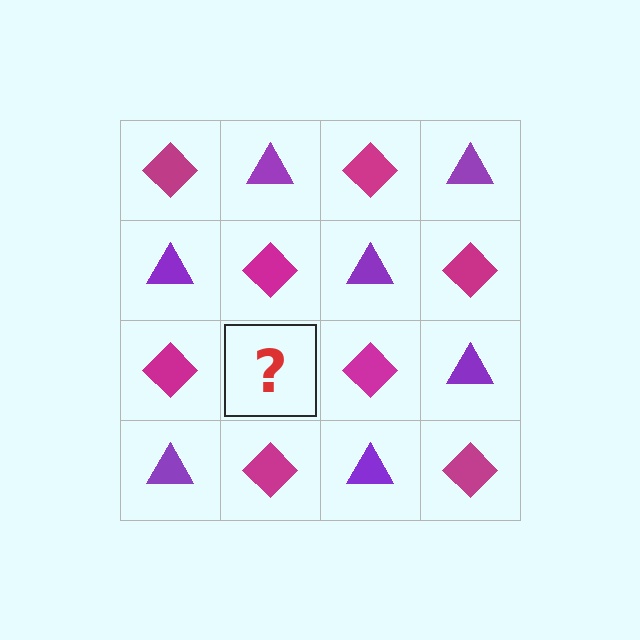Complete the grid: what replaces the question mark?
The question mark should be replaced with a purple triangle.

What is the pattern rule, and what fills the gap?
The rule is that it alternates magenta diamond and purple triangle in a checkerboard pattern. The gap should be filled with a purple triangle.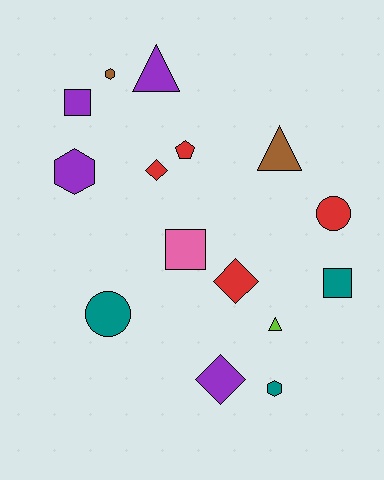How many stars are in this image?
There are no stars.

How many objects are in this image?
There are 15 objects.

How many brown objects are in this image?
There are 2 brown objects.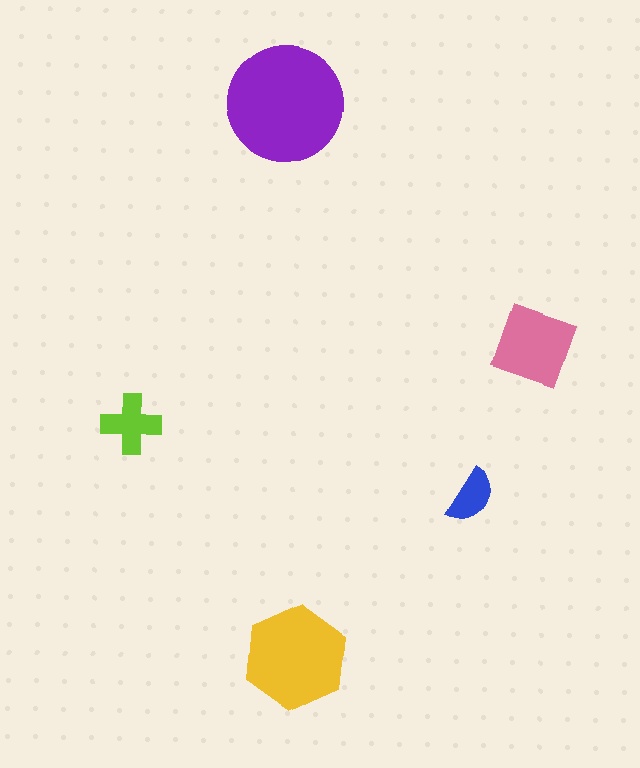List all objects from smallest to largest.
The blue semicircle, the lime cross, the pink diamond, the yellow hexagon, the purple circle.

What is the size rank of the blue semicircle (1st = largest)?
5th.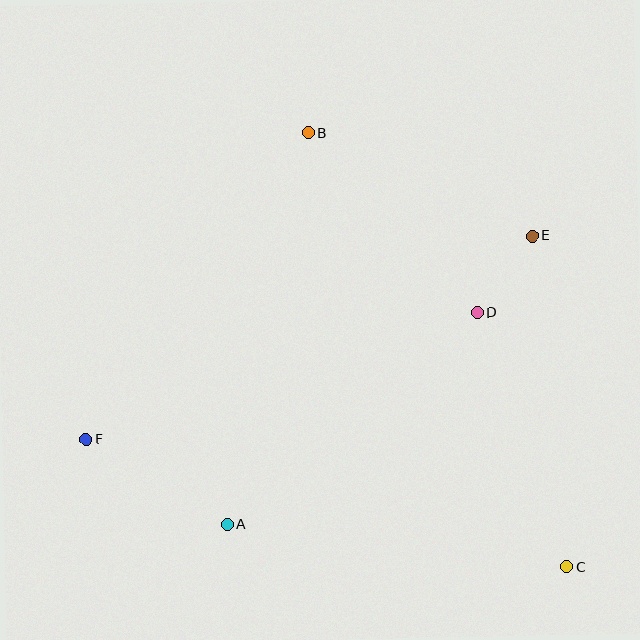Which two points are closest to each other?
Points D and E are closest to each other.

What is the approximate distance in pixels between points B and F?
The distance between B and F is approximately 379 pixels.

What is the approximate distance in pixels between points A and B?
The distance between A and B is approximately 400 pixels.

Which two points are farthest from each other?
Points B and C are farthest from each other.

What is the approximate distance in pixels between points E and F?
The distance between E and F is approximately 490 pixels.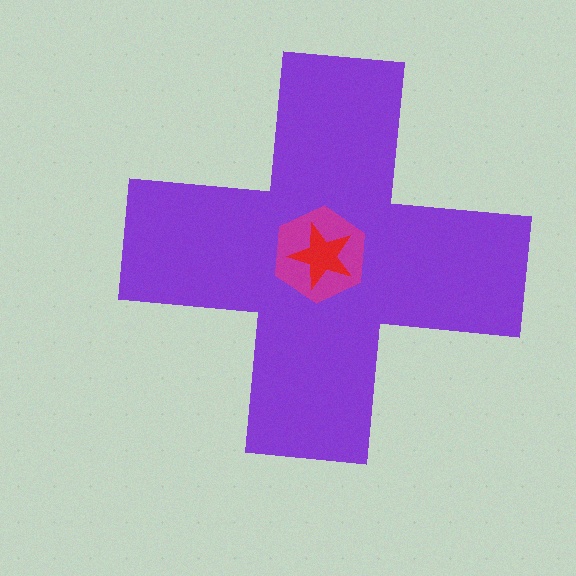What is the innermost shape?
The red star.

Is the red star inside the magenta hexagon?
Yes.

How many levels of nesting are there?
3.